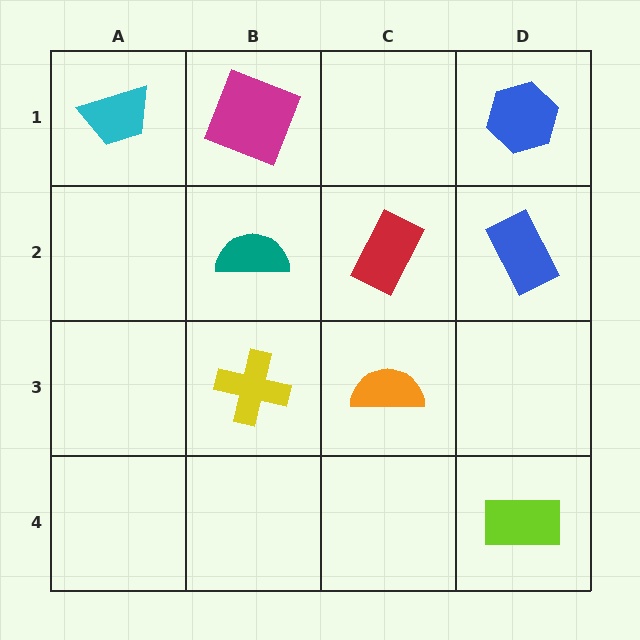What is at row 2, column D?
A blue rectangle.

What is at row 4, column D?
A lime rectangle.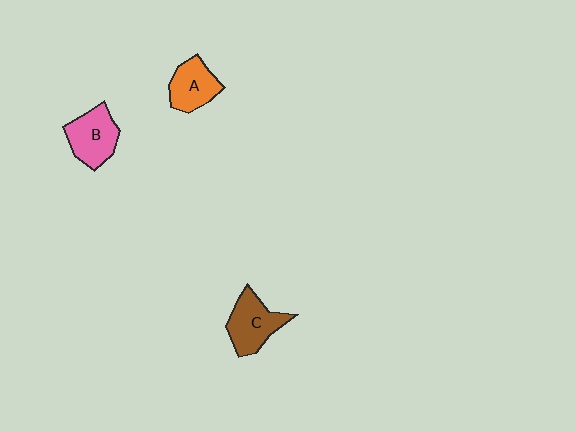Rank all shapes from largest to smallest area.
From largest to smallest: C (brown), B (pink), A (orange).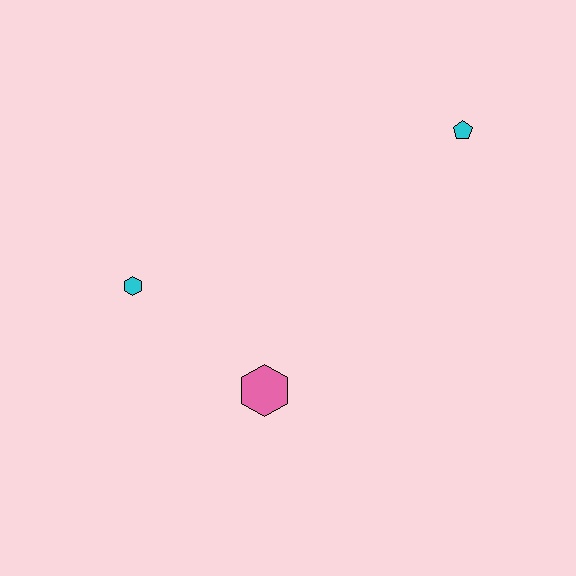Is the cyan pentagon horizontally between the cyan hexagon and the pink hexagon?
No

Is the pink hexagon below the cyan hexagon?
Yes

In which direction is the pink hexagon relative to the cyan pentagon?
The pink hexagon is below the cyan pentagon.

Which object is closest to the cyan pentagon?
The pink hexagon is closest to the cyan pentagon.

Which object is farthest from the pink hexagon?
The cyan pentagon is farthest from the pink hexagon.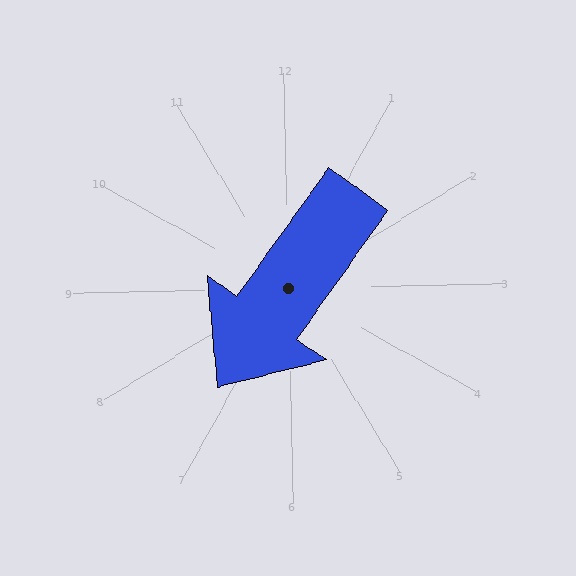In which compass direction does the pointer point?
Southwest.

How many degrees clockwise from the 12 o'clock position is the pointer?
Approximately 217 degrees.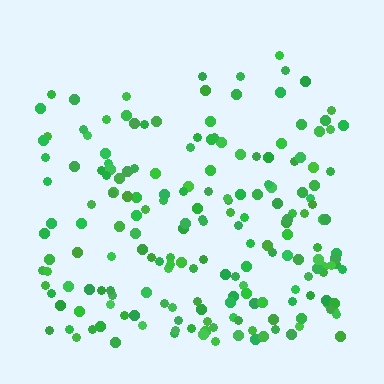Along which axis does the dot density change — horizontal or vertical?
Vertical.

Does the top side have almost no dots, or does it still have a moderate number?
Still a moderate number, just noticeably fewer than the bottom.